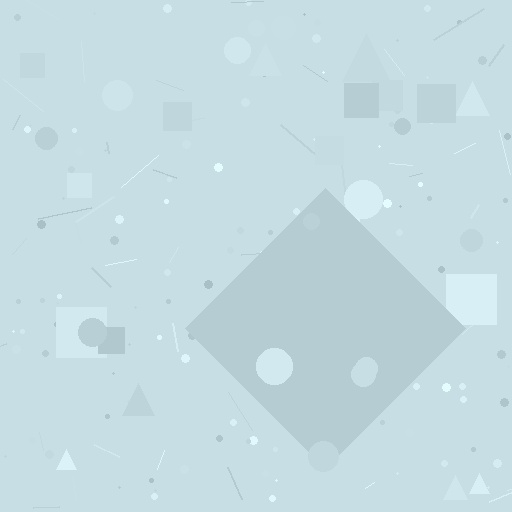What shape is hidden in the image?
A diamond is hidden in the image.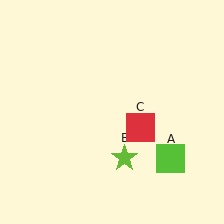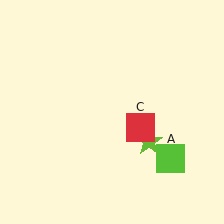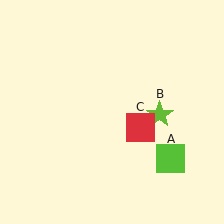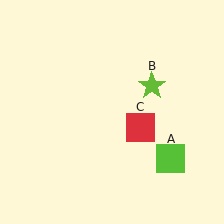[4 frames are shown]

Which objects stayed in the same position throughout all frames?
Lime square (object A) and red square (object C) remained stationary.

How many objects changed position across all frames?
1 object changed position: lime star (object B).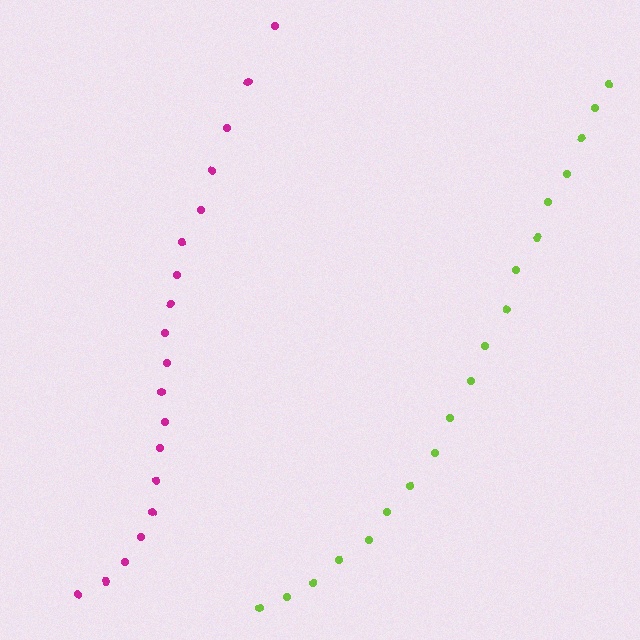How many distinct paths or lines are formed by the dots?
There are 2 distinct paths.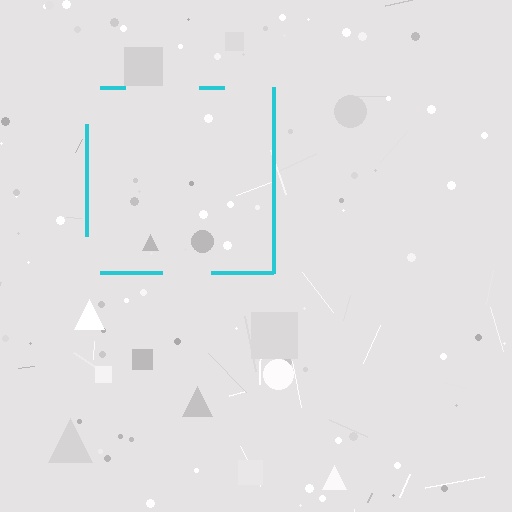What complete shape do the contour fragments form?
The contour fragments form a square.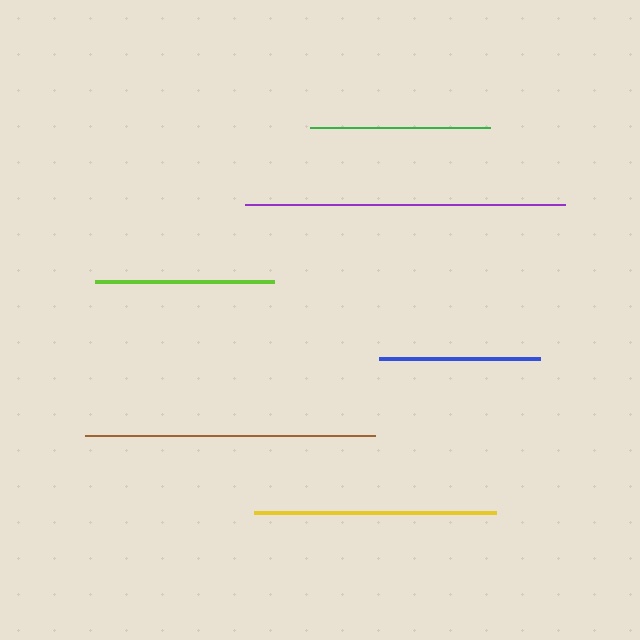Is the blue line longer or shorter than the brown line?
The brown line is longer than the blue line.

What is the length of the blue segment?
The blue segment is approximately 161 pixels long.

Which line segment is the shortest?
The blue line is the shortest at approximately 161 pixels.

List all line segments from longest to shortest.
From longest to shortest: purple, brown, yellow, green, lime, blue.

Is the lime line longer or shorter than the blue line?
The lime line is longer than the blue line.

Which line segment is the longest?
The purple line is the longest at approximately 320 pixels.